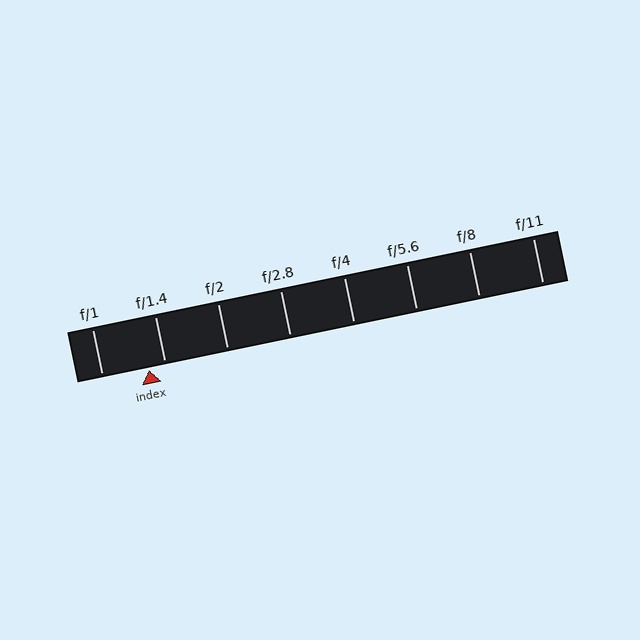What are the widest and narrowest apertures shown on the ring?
The widest aperture shown is f/1 and the narrowest is f/11.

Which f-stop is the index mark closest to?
The index mark is closest to f/1.4.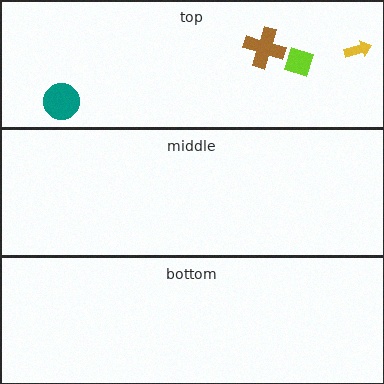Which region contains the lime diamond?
The top region.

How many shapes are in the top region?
4.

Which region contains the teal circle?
The top region.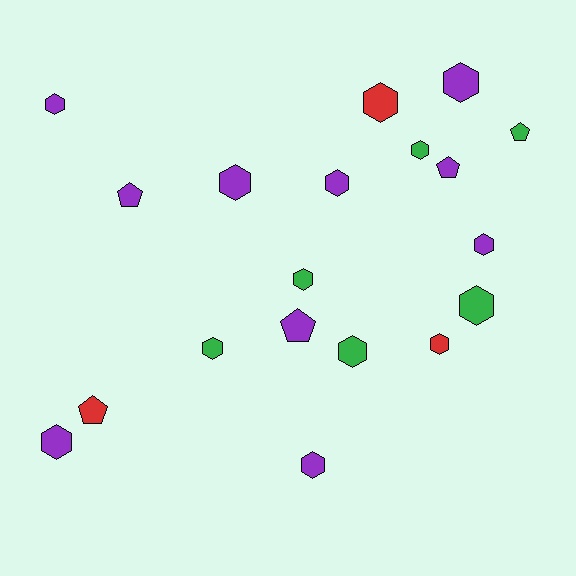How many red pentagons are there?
There is 1 red pentagon.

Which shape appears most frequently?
Hexagon, with 14 objects.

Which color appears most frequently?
Purple, with 10 objects.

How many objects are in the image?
There are 19 objects.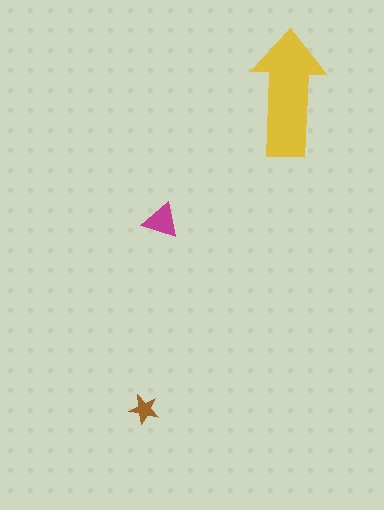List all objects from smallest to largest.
The brown star, the magenta triangle, the yellow arrow.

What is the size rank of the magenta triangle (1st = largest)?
2nd.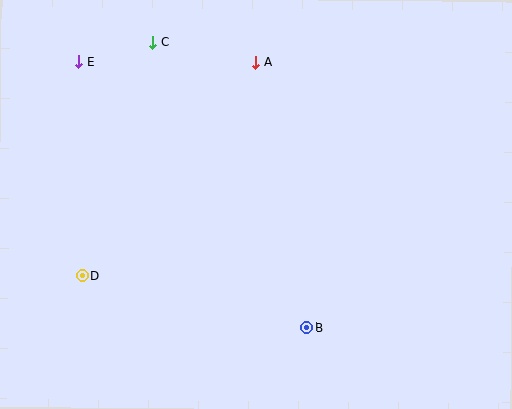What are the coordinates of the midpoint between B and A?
The midpoint between B and A is at (281, 195).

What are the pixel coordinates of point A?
Point A is at (256, 62).